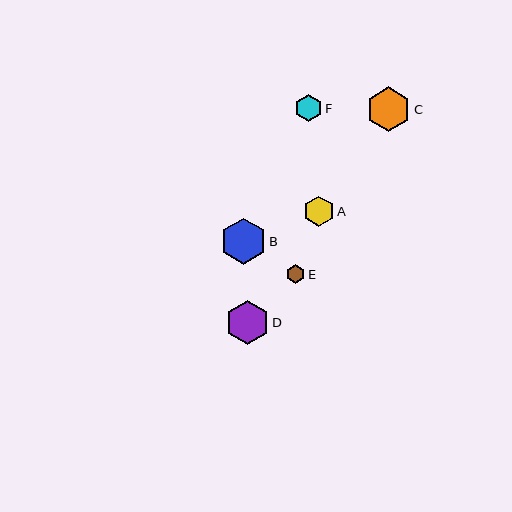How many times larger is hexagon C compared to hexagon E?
Hexagon C is approximately 2.4 times the size of hexagon E.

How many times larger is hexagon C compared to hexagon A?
Hexagon C is approximately 1.5 times the size of hexagon A.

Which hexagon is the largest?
Hexagon B is the largest with a size of approximately 46 pixels.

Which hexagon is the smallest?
Hexagon E is the smallest with a size of approximately 18 pixels.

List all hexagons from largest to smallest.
From largest to smallest: B, C, D, A, F, E.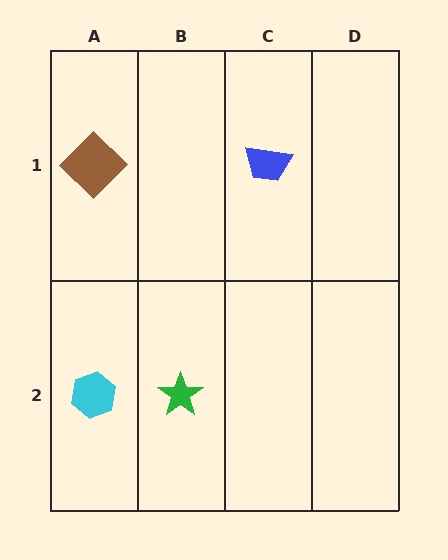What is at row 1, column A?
A brown diamond.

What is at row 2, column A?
A cyan hexagon.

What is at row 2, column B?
A green star.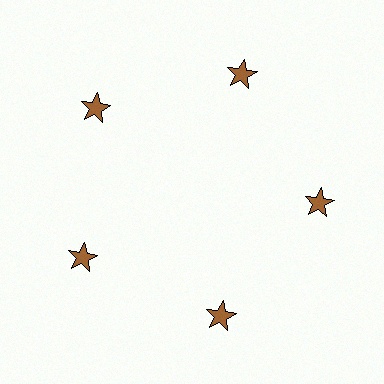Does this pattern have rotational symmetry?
Yes, this pattern has 5-fold rotational symmetry. It looks the same after rotating 72 degrees around the center.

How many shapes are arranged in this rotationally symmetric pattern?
There are 5 shapes, arranged in 5 groups of 1.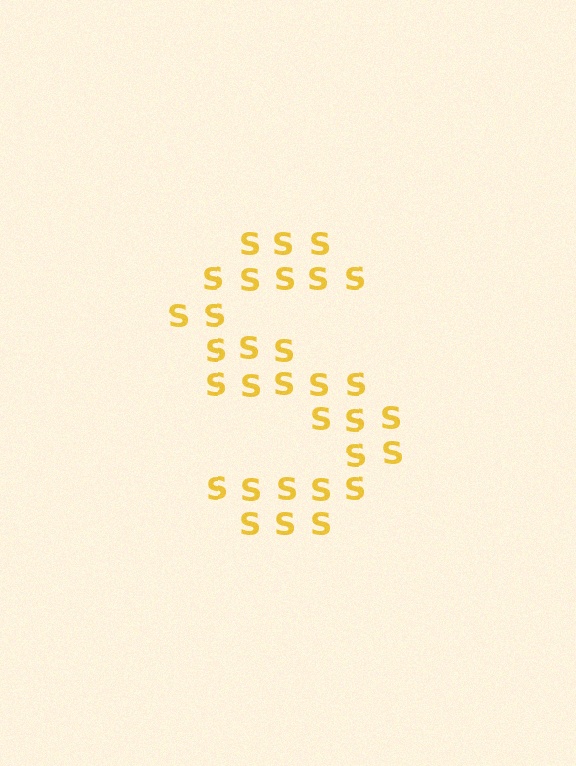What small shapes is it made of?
It is made of small letter S's.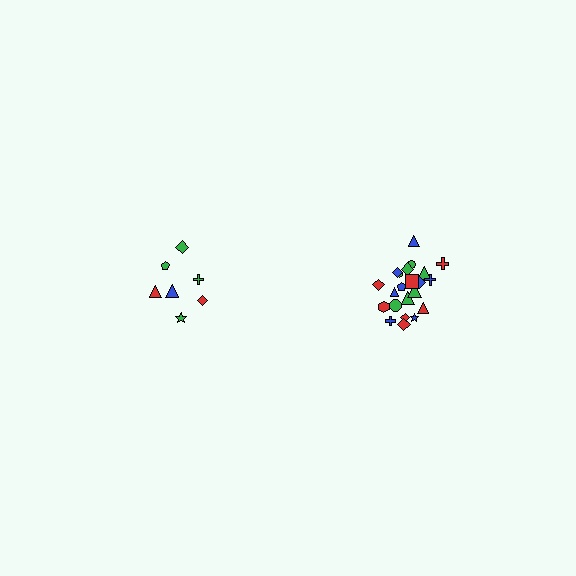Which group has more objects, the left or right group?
The right group.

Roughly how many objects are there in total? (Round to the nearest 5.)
Roughly 30 objects in total.